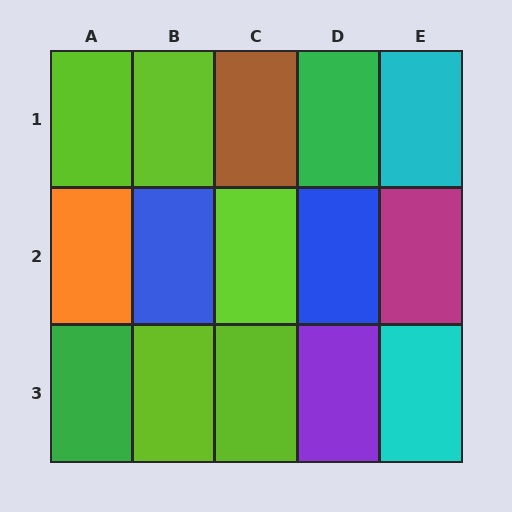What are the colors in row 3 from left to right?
Green, lime, lime, purple, cyan.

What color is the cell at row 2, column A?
Orange.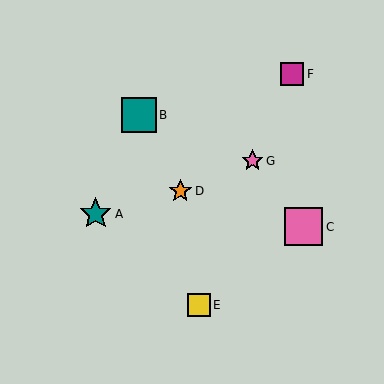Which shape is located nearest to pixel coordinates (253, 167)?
The pink star (labeled G) at (252, 161) is nearest to that location.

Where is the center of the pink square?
The center of the pink square is at (304, 227).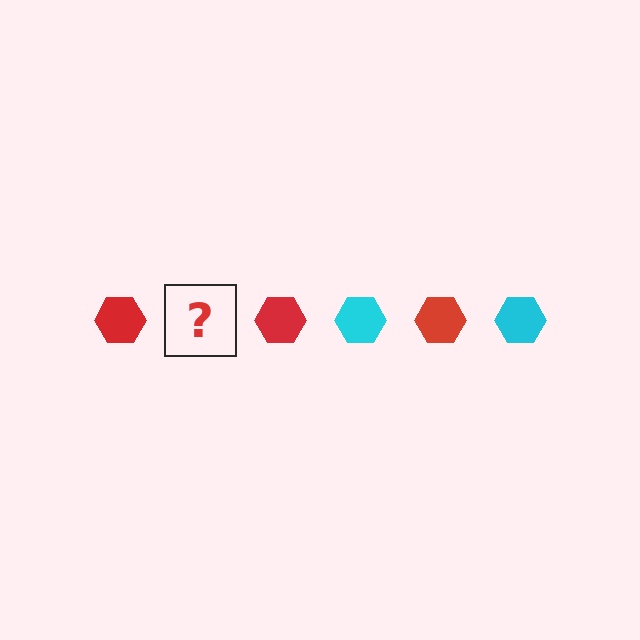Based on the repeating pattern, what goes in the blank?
The blank should be a cyan hexagon.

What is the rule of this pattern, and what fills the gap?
The rule is that the pattern cycles through red, cyan hexagons. The gap should be filled with a cyan hexagon.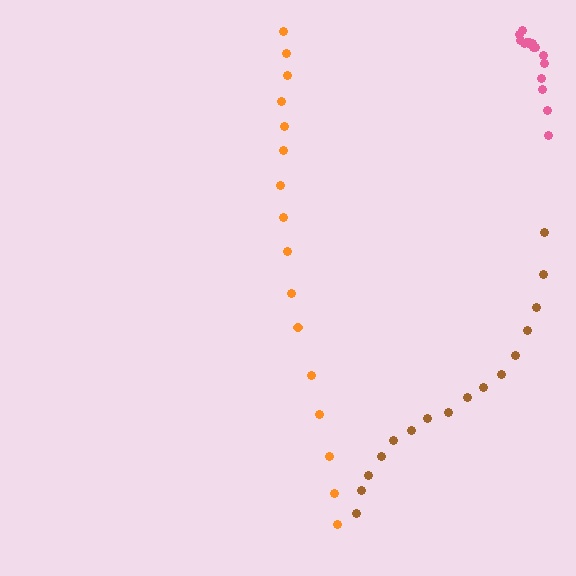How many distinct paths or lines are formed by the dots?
There are 3 distinct paths.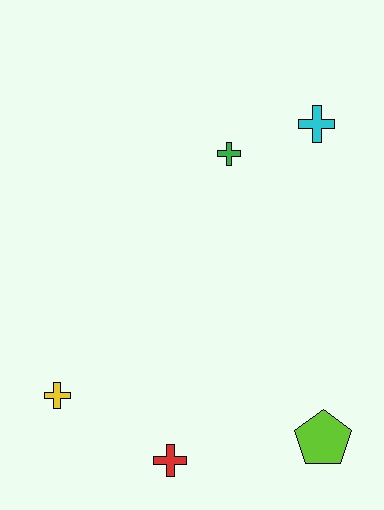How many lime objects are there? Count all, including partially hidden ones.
There is 1 lime object.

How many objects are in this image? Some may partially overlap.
There are 5 objects.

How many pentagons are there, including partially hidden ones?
There is 1 pentagon.